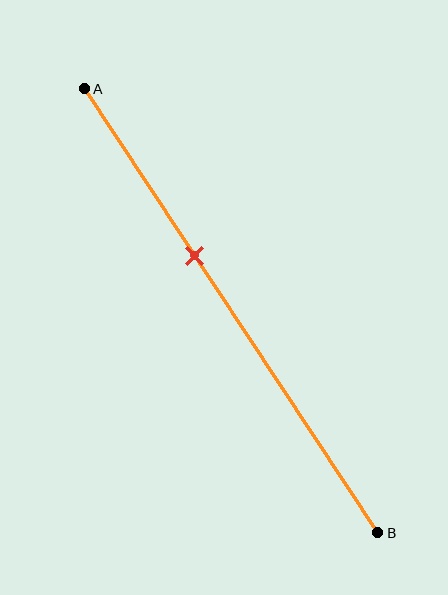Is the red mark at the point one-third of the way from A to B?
No, the mark is at about 40% from A, not at the 33% one-third point.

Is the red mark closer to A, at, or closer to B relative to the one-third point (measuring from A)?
The red mark is closer to point B than the one-third point of segment AB.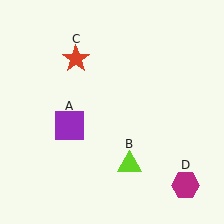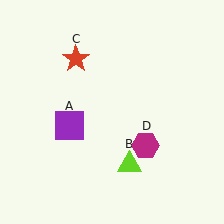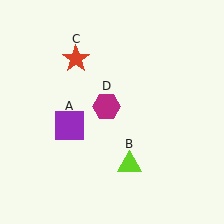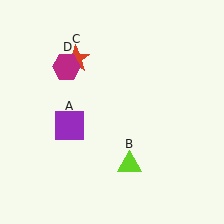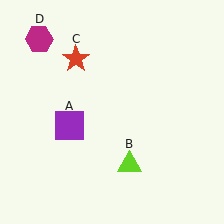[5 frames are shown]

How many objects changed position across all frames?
1 object changed position: magenta hexagon (object D).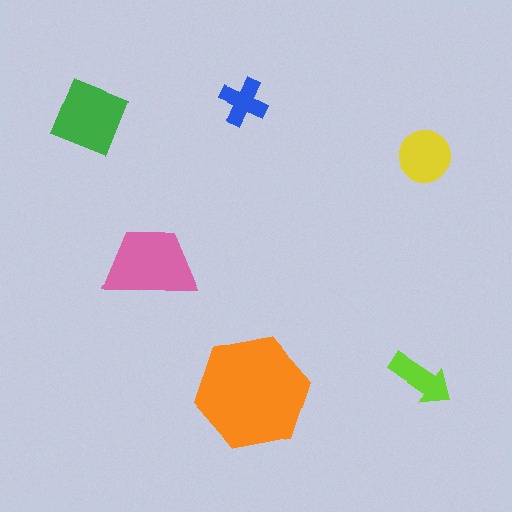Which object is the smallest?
The blue cross.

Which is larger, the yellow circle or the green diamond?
The green diamond.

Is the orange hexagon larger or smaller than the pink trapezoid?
Larger.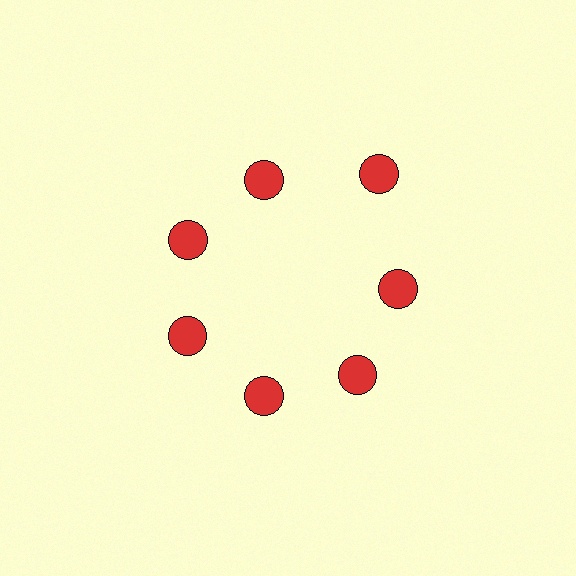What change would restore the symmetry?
The symmetry would be restored by moving it inward, back onto the ring so that all 7 circles sit at equal angles and equal distance from the center.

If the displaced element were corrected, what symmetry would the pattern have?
It would have 7-fold rotational symmetry — the pattern would map onto itself every 51 degrees.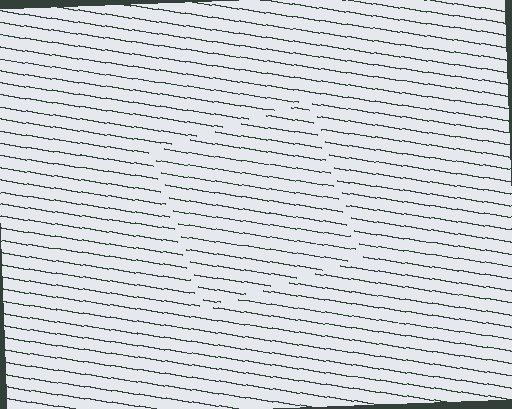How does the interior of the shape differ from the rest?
The interior of the shape contains the same grating, shifted by half a period — the contour is defined by the phase discontinuity where line-ends from the inner and outer gratings abut.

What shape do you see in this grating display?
An illusory square. The interior of the shape contains the same grating, shifted by half a period — the contour is defined by the phase discontinuity where line-ends from the inner and outer gratings abut.